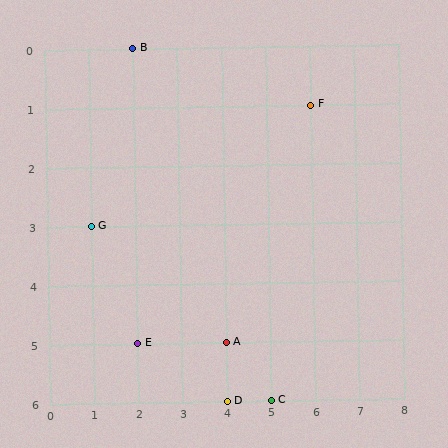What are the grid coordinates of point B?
Point B is at grid coordinates (2, 0).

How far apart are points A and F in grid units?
Points A and F are 2 columns and 4 rows apart (about 4.5 grid units diagonally).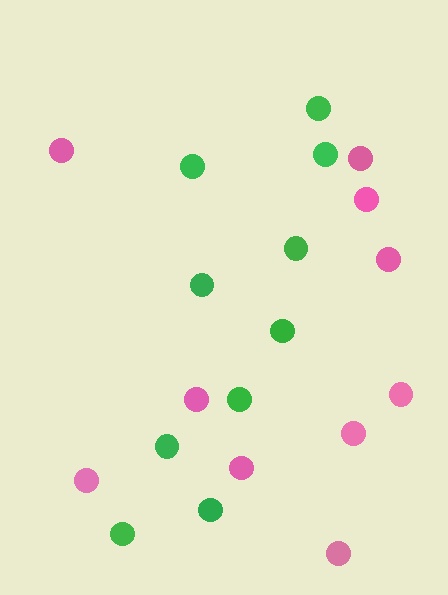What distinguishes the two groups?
There are 2 groups: one group of green circles (10) and one group of pink circles (10).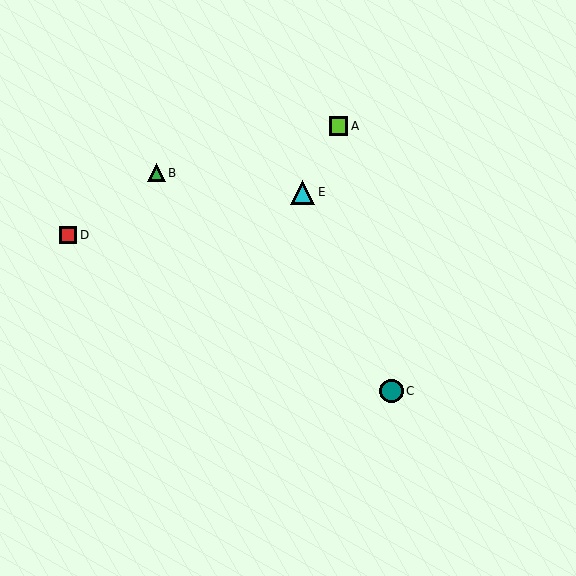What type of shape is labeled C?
Shape C is a teal circle.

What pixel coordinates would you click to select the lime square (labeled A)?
Click at (339, 126) to select the lime square A.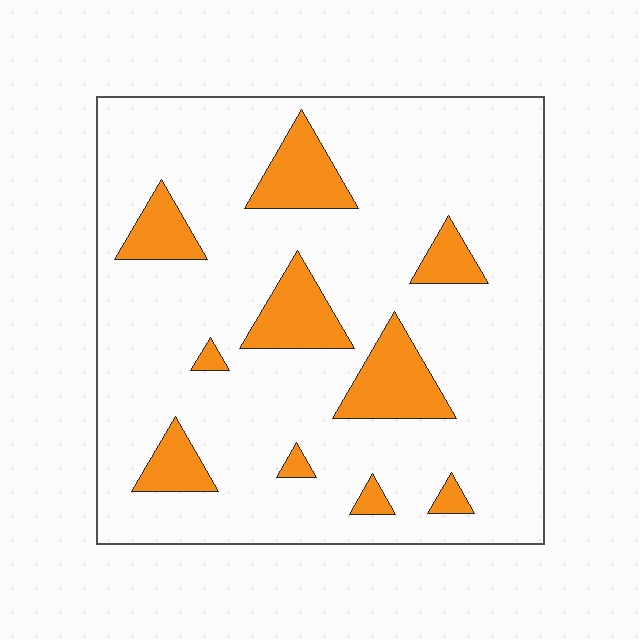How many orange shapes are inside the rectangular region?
10.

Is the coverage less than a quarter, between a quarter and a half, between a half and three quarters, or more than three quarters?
Less than a quarter.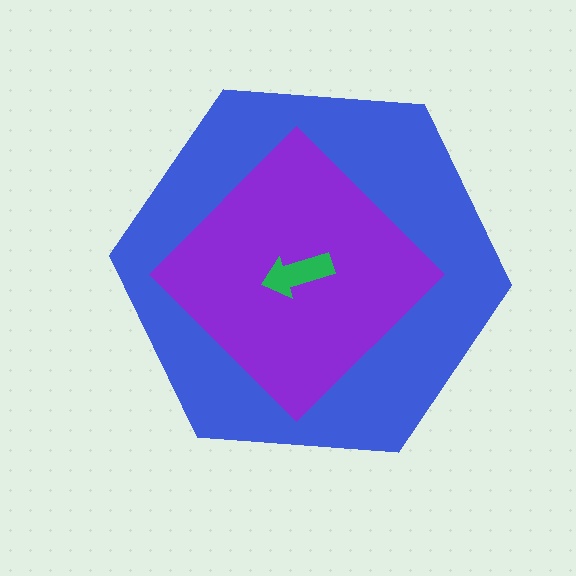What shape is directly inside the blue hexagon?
The purple diamond.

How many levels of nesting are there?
3.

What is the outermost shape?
The blue hexagon.